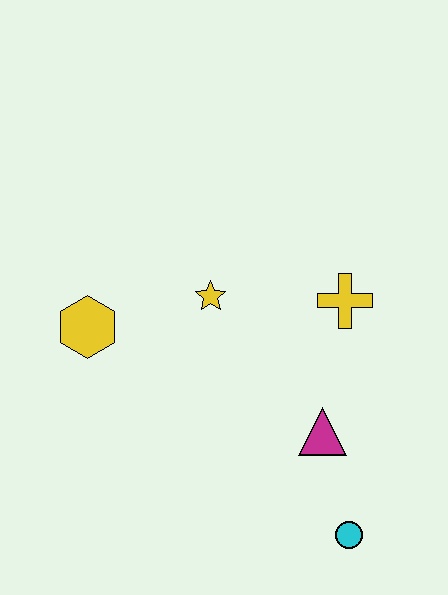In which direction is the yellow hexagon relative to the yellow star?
The yellow hexagon is to the left of the yellow star.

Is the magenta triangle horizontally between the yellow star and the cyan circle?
Yes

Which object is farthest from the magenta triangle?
The yellow hexagon is farthest from the magenta triangle.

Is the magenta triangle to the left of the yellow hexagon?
No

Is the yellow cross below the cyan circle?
No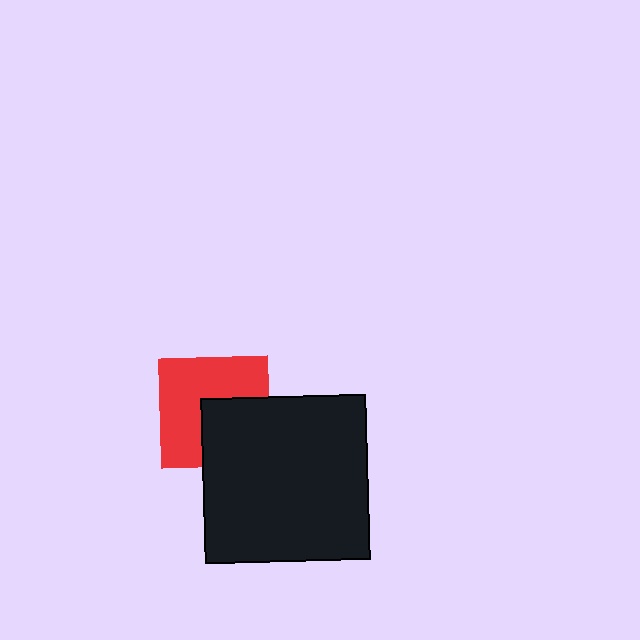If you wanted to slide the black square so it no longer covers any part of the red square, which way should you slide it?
Slide it toward the lower-right — that is the most direct way to separate the two shapes.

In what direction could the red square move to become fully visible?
The red square could move toward the upper-left. That would shift it out from behind the black square entirely.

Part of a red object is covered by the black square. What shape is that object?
It is a square.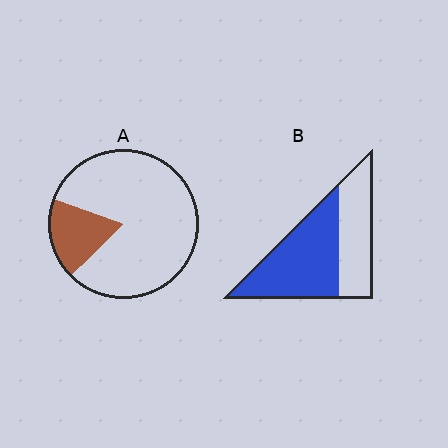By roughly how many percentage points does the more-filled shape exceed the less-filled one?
By roughly 40 percentage points (B over A).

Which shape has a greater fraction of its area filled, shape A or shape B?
Shape B.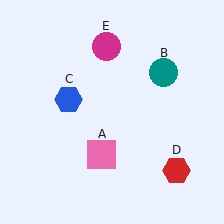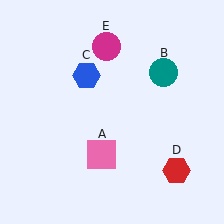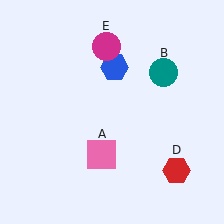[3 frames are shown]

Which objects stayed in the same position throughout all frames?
Pink square (object A) and teal circle (object B) and red hexagon (object D) and magenta circle (object E) remained stationary.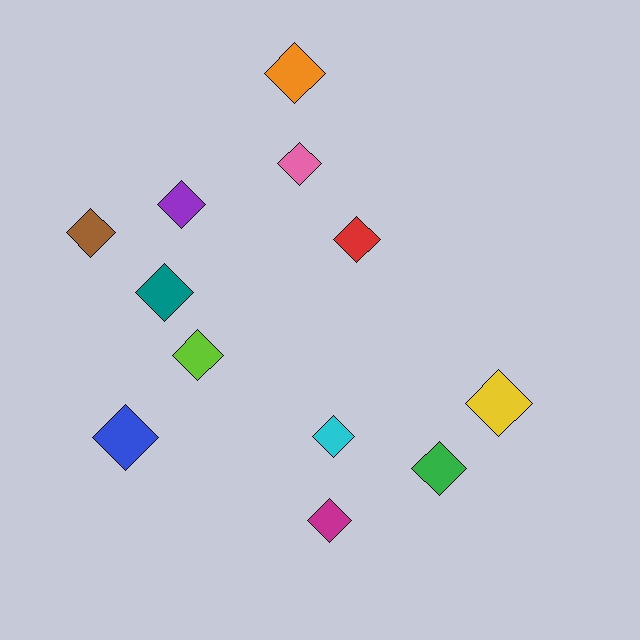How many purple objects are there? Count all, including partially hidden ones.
There is 1 purple object.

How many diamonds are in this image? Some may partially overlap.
There are 12 diamonds.